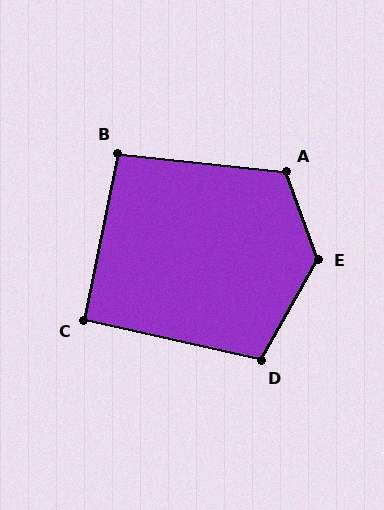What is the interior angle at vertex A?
Approximately 116 degrees (obtuse).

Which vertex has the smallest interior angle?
C, at approximately 91 degrees.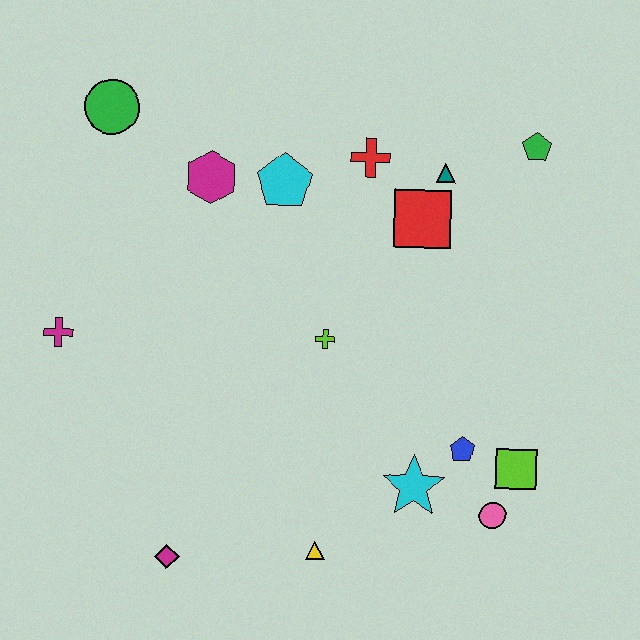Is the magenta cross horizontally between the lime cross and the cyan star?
No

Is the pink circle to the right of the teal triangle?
Yes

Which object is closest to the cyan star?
The blue pentagon is closest to the cyan star.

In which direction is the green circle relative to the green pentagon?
The green circle is to the left of the green pentagon.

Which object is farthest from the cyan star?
The green circle is farthest from the cyan star.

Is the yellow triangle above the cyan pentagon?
No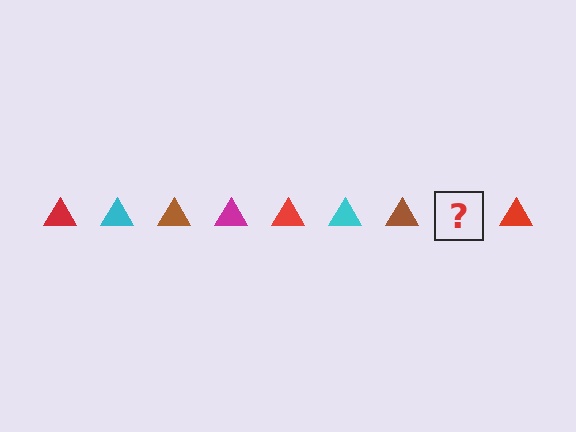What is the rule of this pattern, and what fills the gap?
The rule is that the pattern cycles through red, cyan, brown, magenta triangles. The gap should be filled with a magenta triangle.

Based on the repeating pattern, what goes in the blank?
The blank should be a magenta triangle.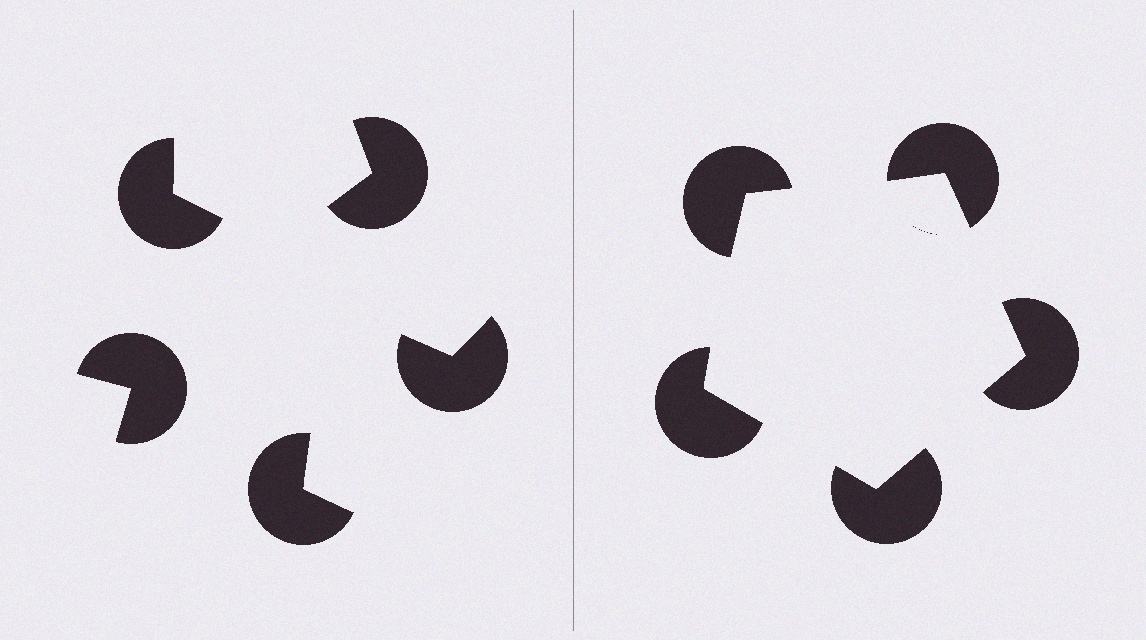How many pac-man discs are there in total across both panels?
10 — 5 on each side.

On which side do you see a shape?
An illusory pentagon appears on the right side. On the left side the wedge cuts are rotated, so no coherent shape forms.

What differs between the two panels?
The pac-man discs are positioned identically on both sides; only the wedge orientations differ. On the right they align to a pentagon; on the left they are misaligned.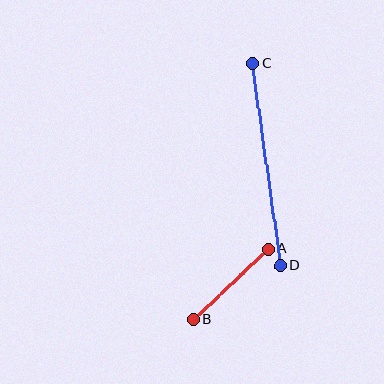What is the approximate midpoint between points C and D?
The midpoint is at approximately (267, 164) pixels.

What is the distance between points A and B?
The distance is approximately 103 pixels.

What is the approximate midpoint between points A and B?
The midpoint is at approximately (231, 284) pixels.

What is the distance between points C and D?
The distance is approximately 204 pixels.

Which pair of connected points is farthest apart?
Points C and D are farthest apart.